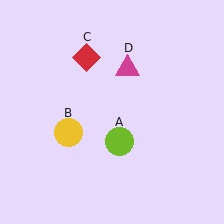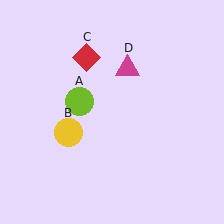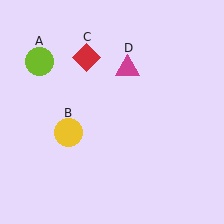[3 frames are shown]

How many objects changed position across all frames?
1 object changed position: lime circle (object A).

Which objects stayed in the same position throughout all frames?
Yellow circle (object B) and red diamond (object C) and magenta triangle (object D) remained stationary.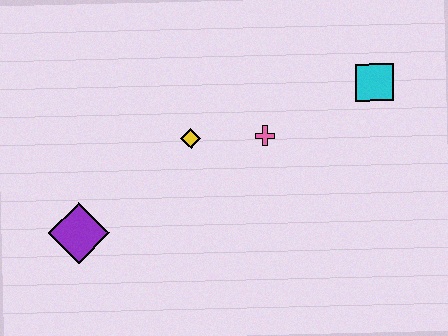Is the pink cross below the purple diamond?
No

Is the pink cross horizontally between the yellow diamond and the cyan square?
Yes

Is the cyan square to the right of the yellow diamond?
Yes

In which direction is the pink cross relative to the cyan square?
The pink cross is to the left of the cyan square.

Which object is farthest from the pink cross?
The purple diamond is farthest from the pink cross.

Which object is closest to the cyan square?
The pink cross is closest to the cyan square.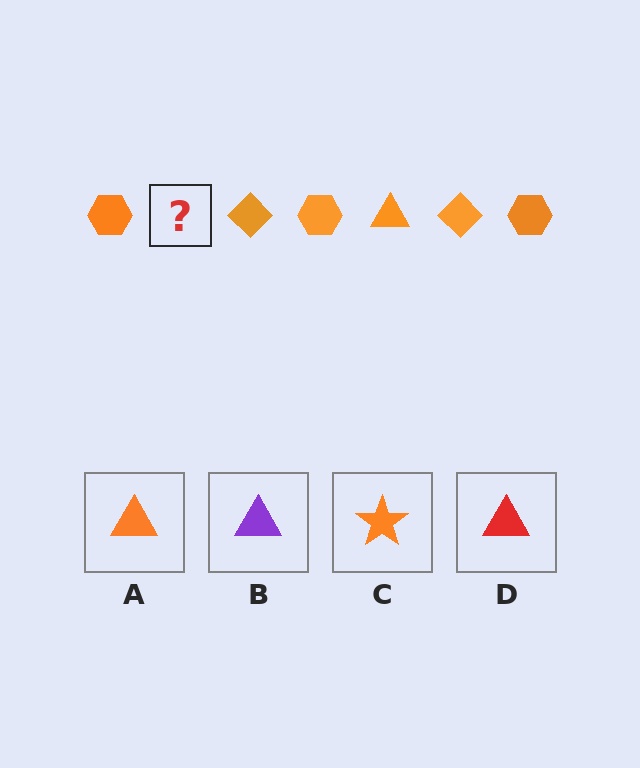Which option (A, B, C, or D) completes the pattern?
A.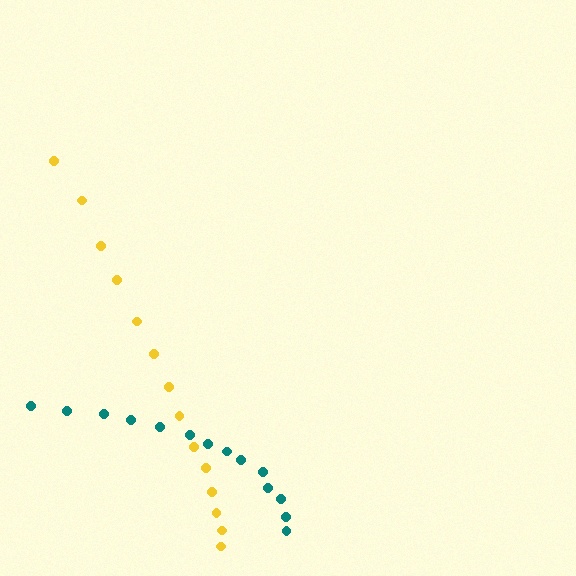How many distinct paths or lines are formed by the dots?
There are 2 distinct paths.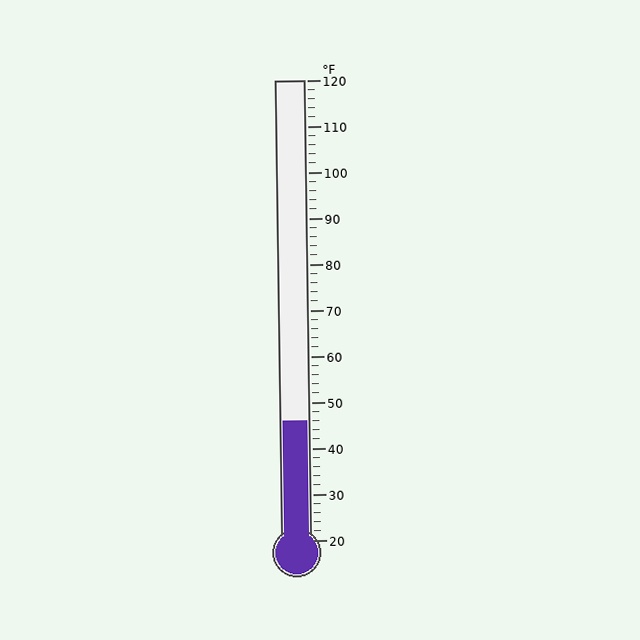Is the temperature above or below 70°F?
The temperature is below 70°F.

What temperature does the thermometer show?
The thermometer shows approximately 46°F.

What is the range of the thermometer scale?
The thermometer scale ranges from 20°F to 120°F.